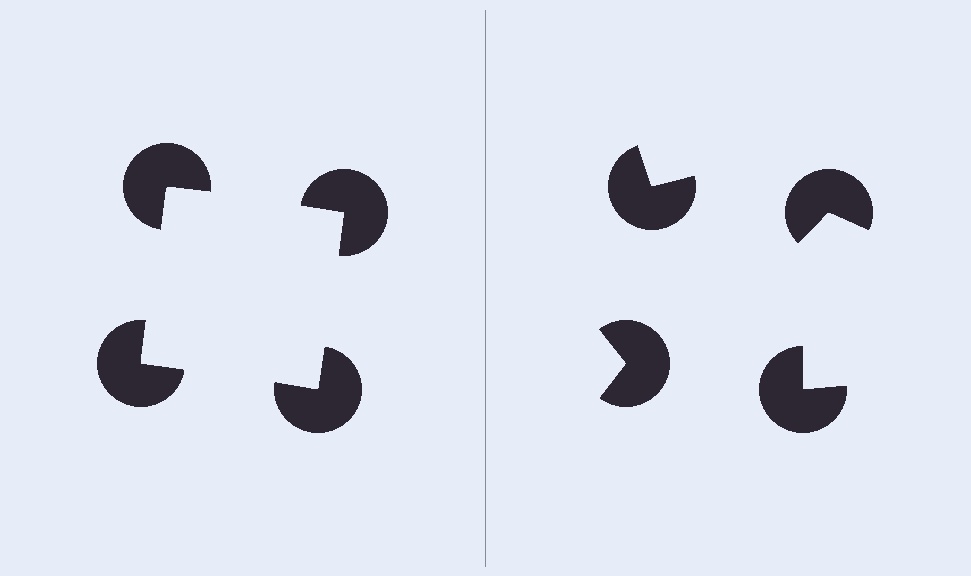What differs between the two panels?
The pac-man discs are positioned identically on both sides; only the wedge orientations differ. On the left they align to a square; on the right they are misaligned.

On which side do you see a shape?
An illusory square appears on the left side. On the right side the wedge cuts are rotated, so no coherent shape forms.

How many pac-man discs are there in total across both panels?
8 — 4 on each side.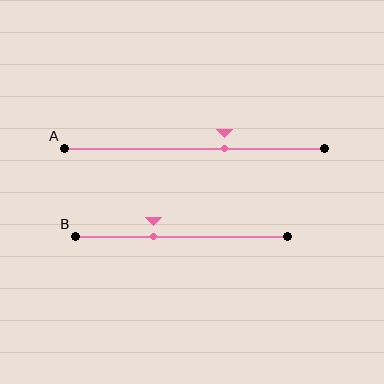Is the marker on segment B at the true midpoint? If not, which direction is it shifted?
No, the marker on segment B is shifted to the left by about 13% of the segment length.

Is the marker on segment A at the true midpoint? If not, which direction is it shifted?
No, the marker on segment A is shifted to the right by about 12% of the segment length.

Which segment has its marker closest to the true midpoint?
Segment A has its marker closest to the true midpoint.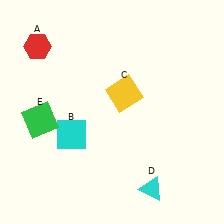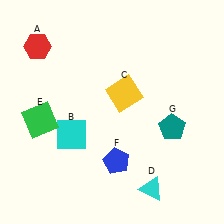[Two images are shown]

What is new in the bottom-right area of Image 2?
A teal pentagon (G) was added in the bottom-right area of Image 2.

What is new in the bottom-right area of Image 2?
A blue pentagon (F) was added in the bottom-right area of Image 2.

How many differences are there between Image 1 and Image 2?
There are 2 differences between the two images.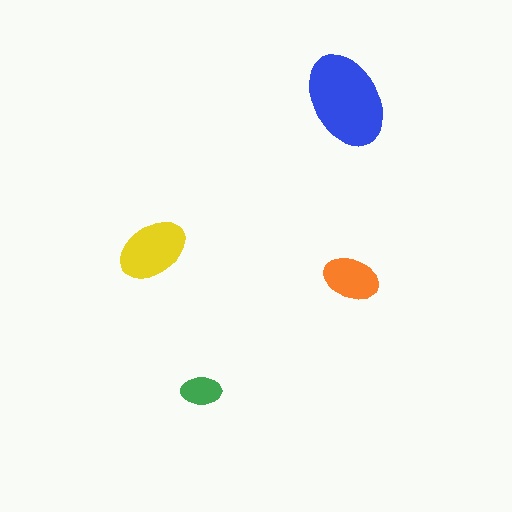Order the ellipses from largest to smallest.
the blue one, the yellow one, the orange one, the green one.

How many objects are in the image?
There are 4 objects in the image.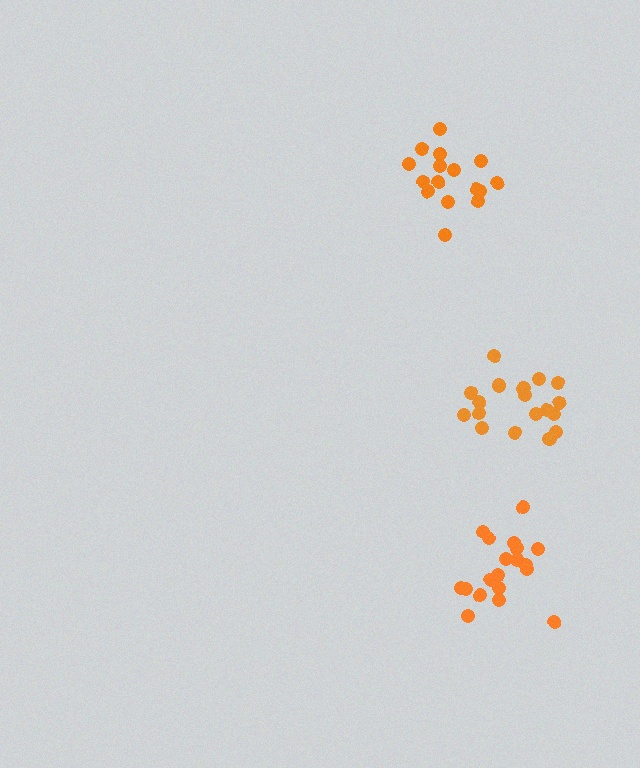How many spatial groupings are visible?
There are 3 spatial groupings.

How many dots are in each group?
Group 1: 19 dots, Group 2: 16 dots, Group 3: 18 dots (53 total).